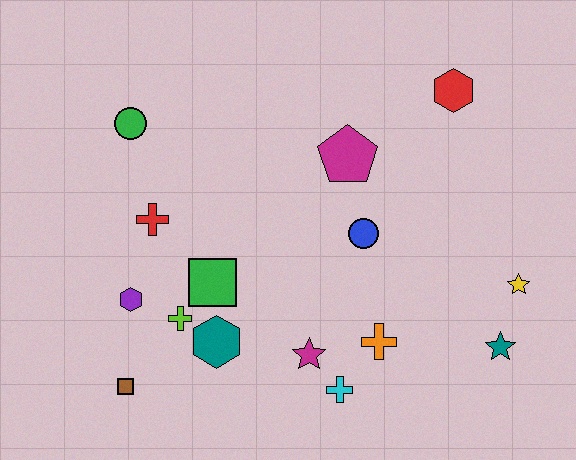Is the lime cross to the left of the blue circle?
Yes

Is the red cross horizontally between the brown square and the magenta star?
Yes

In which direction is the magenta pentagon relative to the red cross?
The magenta pentagon is to the right of the red cross.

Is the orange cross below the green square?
Yes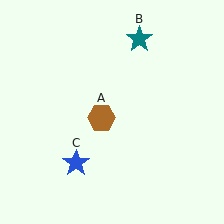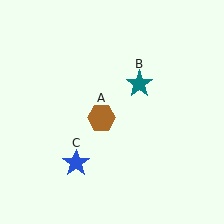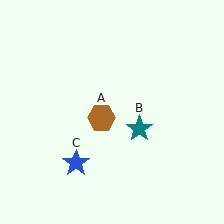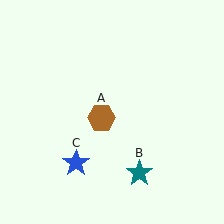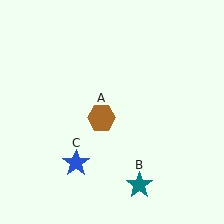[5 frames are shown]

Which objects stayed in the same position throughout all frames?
Brown hexagon (object A) and blue star (object C) remained stationary.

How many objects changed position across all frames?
1 object changed position: teal star (object B).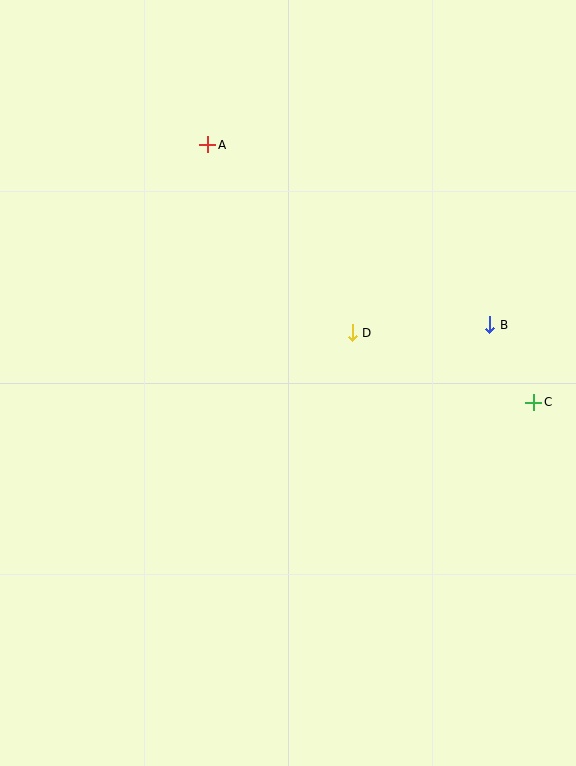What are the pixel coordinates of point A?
Point A is at (208, 145).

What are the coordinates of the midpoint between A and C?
The midpoint between A and C is at (371, 273).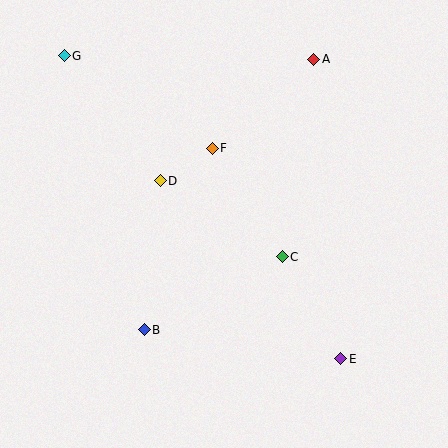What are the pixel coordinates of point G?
Point G is at (64, 56).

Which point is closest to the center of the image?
Point C at (282, 257) is closest to the center.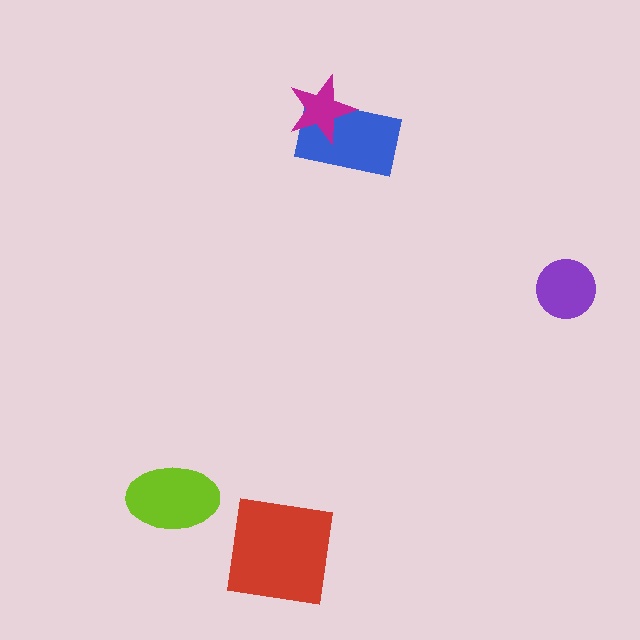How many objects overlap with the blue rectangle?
1 object overlaps with the blue rectangle.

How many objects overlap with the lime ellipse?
0 objects overlap with the lime ellipse.